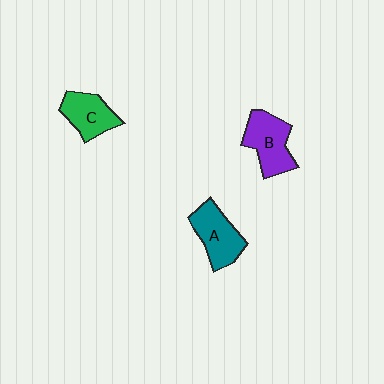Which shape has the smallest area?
Shape C (green).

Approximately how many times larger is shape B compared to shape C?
Approximately 1.2 times.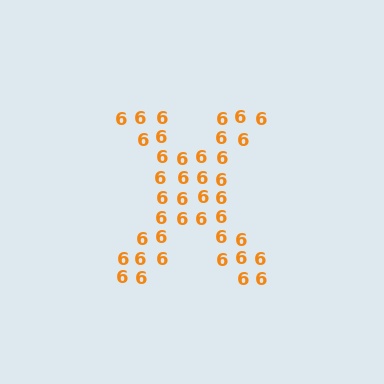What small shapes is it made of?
It is made of small digit 6's.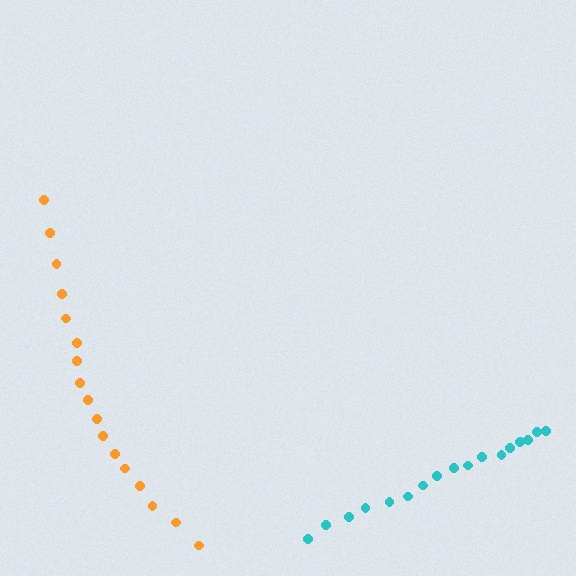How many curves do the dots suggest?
There are 2 distinct paths.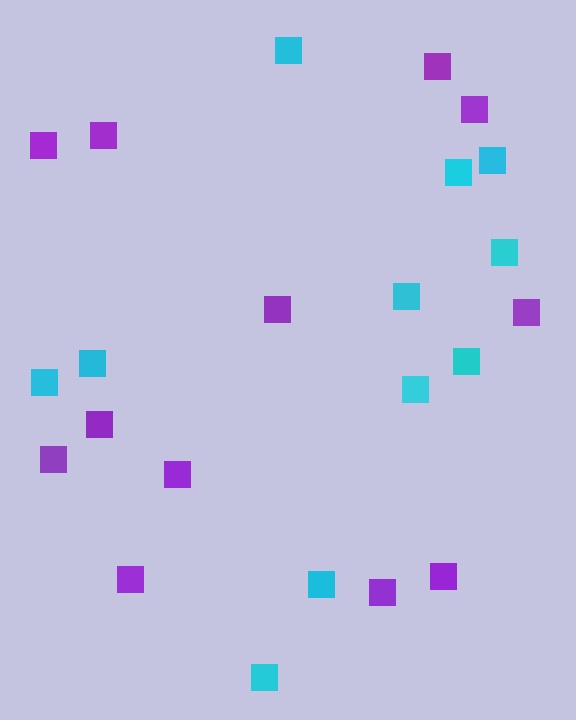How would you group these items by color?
There are 2 groups: one group of cyan squares (11) and one group of purple squares (12).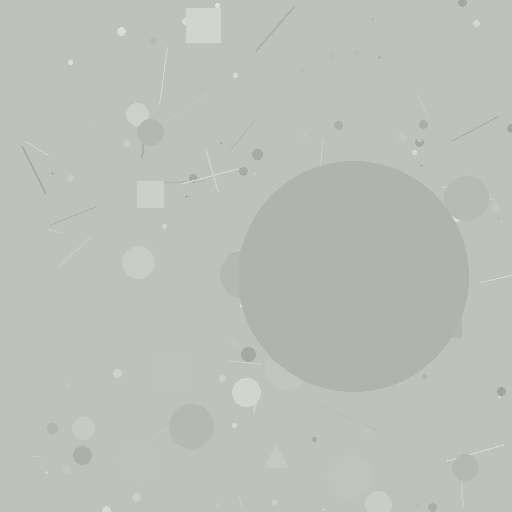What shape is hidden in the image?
A circle is hidden in the image.